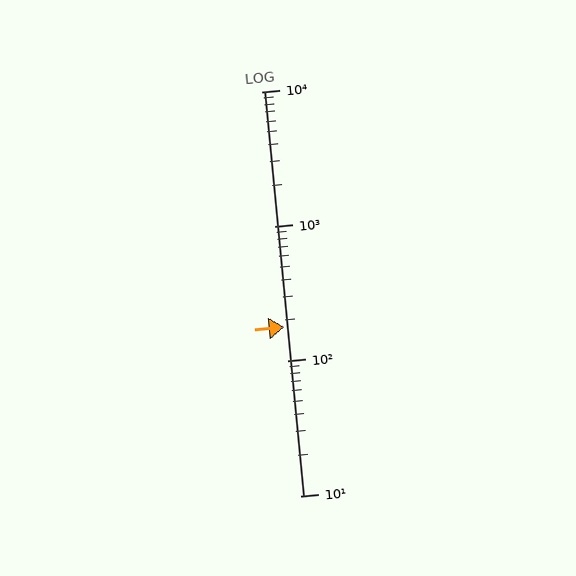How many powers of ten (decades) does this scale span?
The scale spans 3 decades, from 10 to 10000.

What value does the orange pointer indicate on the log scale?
The pointer indicates approximately 180.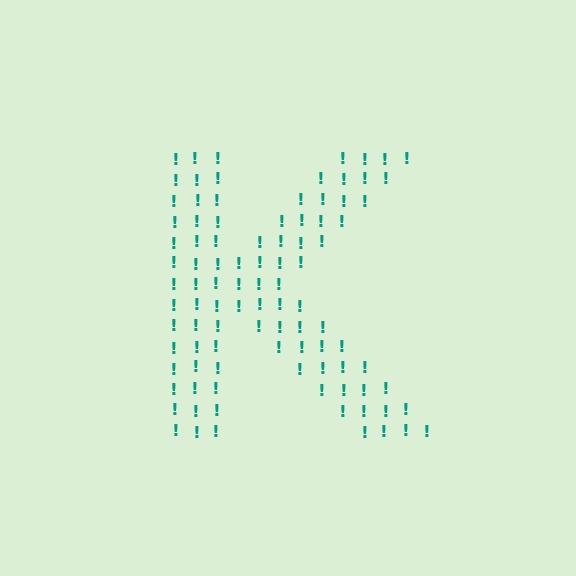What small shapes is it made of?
It is made of small exclamation marks.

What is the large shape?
The large shape is the letter K.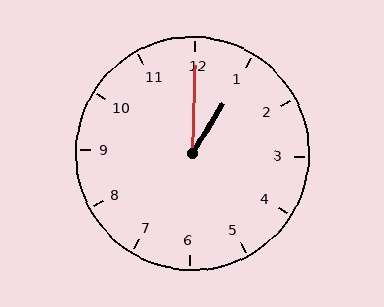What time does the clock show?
1:00.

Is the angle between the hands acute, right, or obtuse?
It is acute.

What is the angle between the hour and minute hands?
Approximately 30 degrees.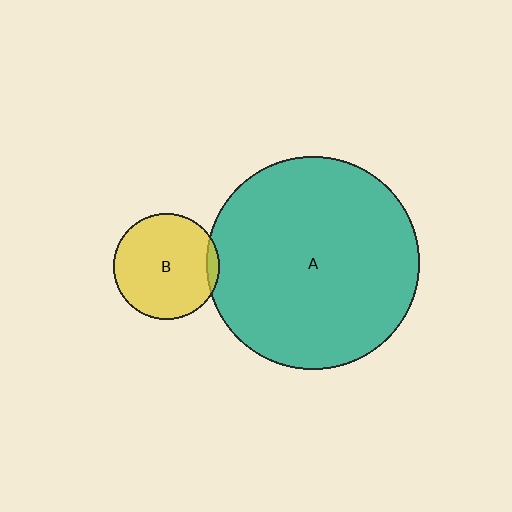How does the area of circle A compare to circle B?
Approximately 4.0 times.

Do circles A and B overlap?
Yes.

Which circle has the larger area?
Circle A (teal).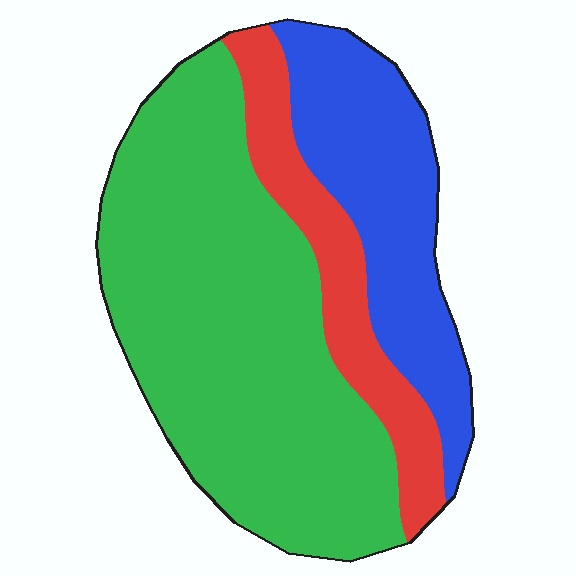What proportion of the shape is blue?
Blue covers around 25% of the shape.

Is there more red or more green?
Green.